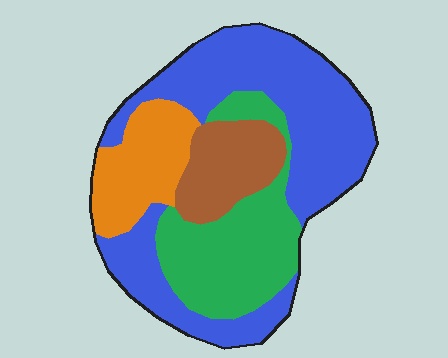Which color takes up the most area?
Blue, at roughly 45%.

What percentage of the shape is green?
Green takes up about one quarter (1/4) of the shape.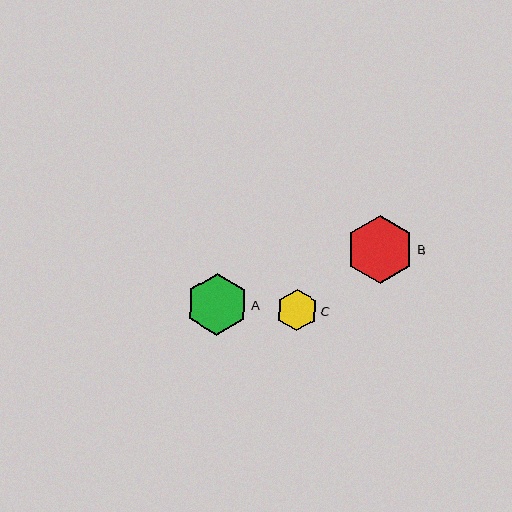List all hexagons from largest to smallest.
From largest to smallest: B, A, C.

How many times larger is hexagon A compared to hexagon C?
Hexagon A is approximately 1.5 times the size of hexagon C.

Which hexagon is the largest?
Hexagon B is the largest with a size of approximately 68 pixels.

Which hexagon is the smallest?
Hexagon C is the smallest with a size of approximately 41 pixels.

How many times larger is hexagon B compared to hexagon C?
Hexagon B is approximately 1.7 times the size of hexagon C.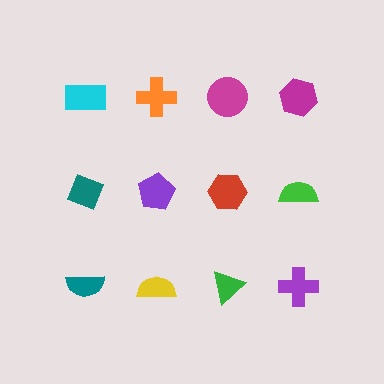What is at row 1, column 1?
A cyan rectangle.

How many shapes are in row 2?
4 shapes.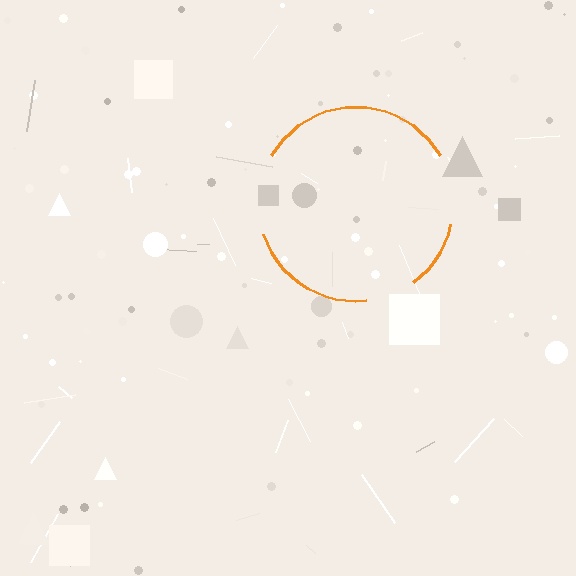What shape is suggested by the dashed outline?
The dashed outline suggests a circle.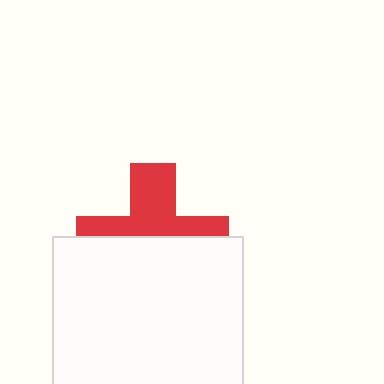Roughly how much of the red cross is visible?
About half of it is visible (roughly 46%).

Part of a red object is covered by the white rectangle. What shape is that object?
It is a cross.